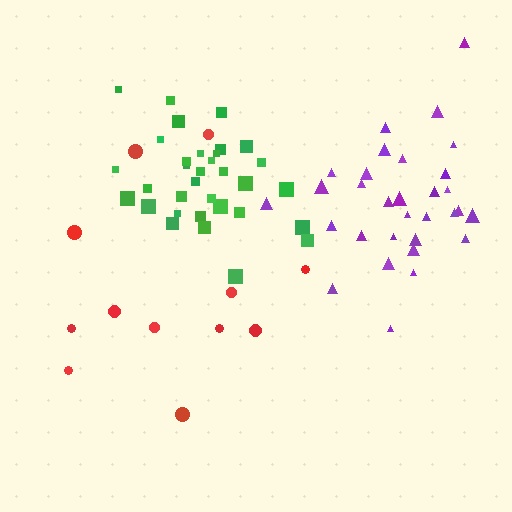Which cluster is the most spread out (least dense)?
Red.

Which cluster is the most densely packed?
Green.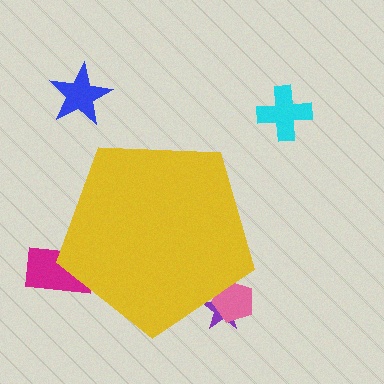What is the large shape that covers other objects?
A yellow pentagon.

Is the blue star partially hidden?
No, the blue star is fully visible.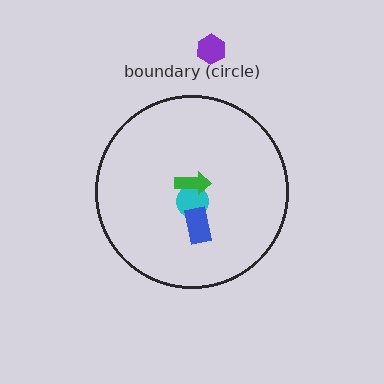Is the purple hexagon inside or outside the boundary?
Outside.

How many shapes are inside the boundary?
3 inside, 1 outside.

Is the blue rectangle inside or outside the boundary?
Inside.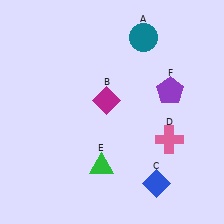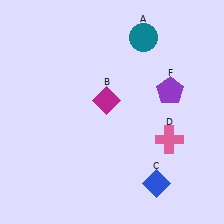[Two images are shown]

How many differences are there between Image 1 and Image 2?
There is 1 difference between the two images.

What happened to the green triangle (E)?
The green triangle (E) was removed in Image 2. It was in the bottom-left area of Image 1.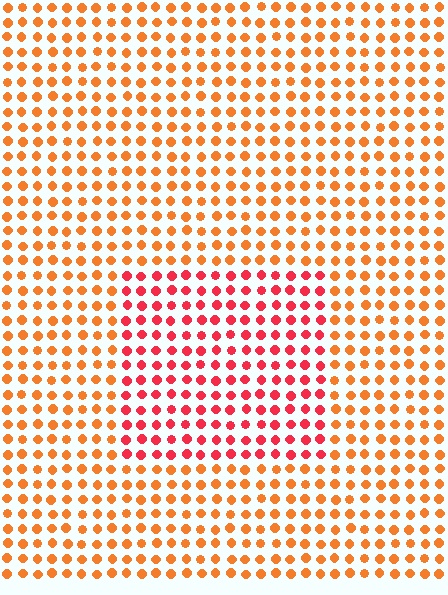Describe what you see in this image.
The image is filled with small orange elements in a uniform arrangement. A rectangle-shaped region is visible where the elements are tinted to a slightly different hue, forming a subtle color boundary.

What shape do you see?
I see a rectangle.